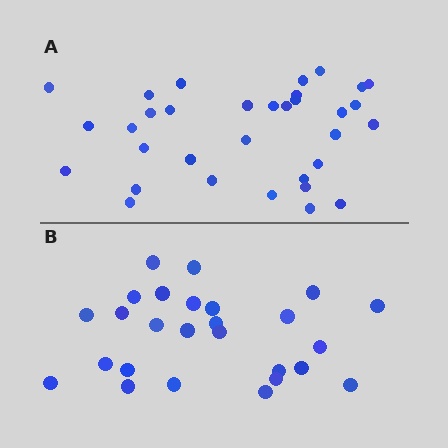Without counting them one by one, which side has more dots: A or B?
Region A (the top region) has more dots.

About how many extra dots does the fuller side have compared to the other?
Region A has roughly 8 or so more dots than region B.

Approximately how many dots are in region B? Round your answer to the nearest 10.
About 30 dots. (The exact count is 26, which rounds to 30.)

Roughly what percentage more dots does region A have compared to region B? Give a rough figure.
About 25% more.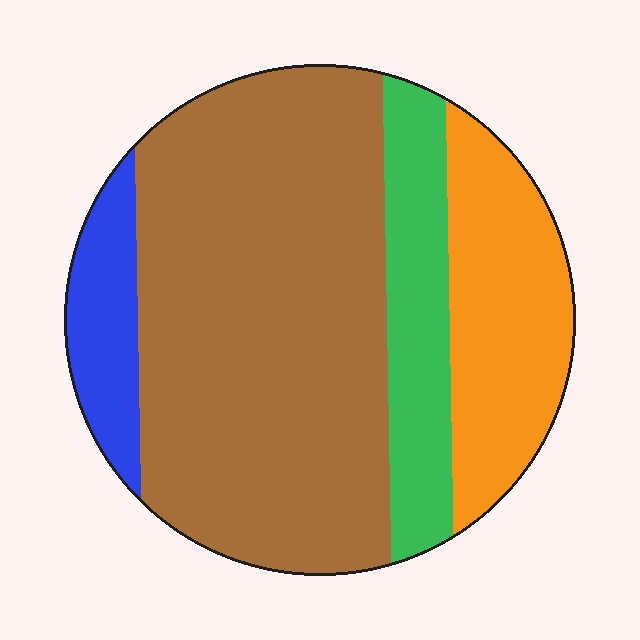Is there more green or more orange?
Orange.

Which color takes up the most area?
Brown, at roughly 60%.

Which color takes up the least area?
Blue, at roughly 10%.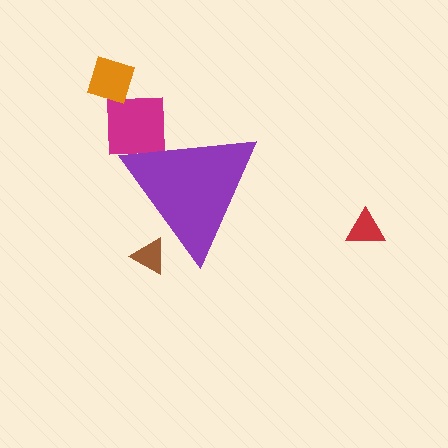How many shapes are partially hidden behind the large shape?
2 shapes are partially hidden.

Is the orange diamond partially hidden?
No, the orange diamond is fully visible.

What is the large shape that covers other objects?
A purple triangle.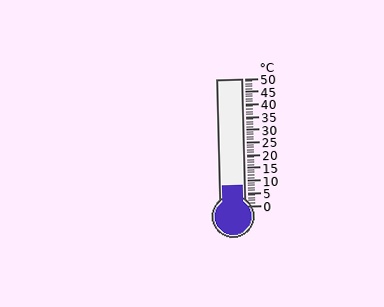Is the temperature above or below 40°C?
The temperature is below 40°C.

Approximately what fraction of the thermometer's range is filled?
The thermometer is filled to approximately 15% of its range.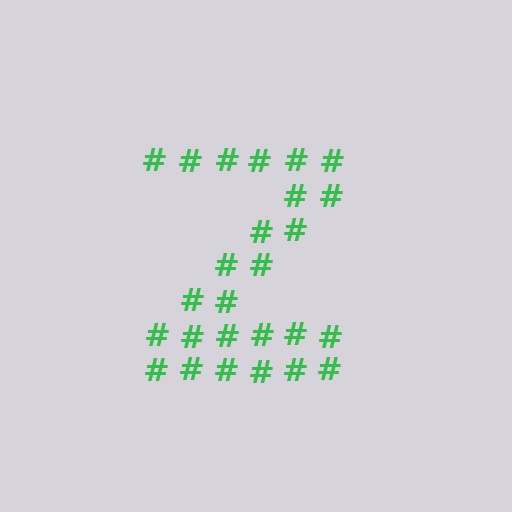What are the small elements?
The small elements are hash symbols.